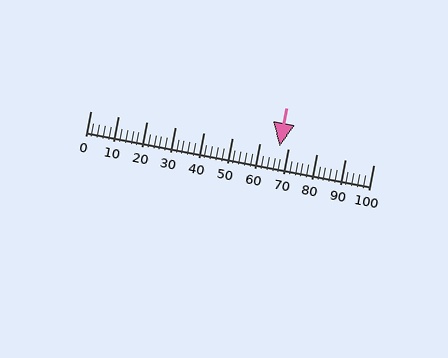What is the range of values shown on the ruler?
The ruler shows values from 0 to 100.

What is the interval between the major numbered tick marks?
The major tick marks are spaced 10 units apart.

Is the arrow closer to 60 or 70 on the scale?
The arrow is closer to 70.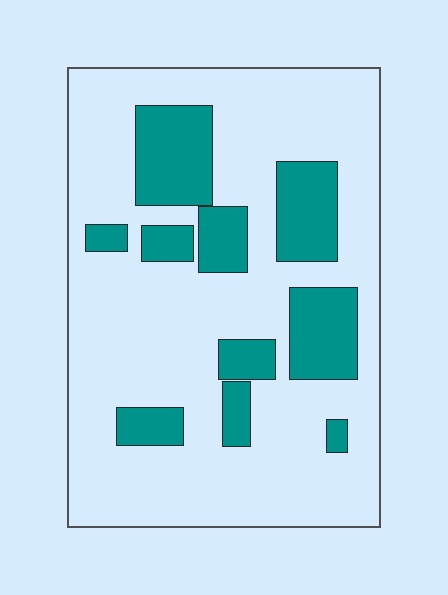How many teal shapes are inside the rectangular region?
10.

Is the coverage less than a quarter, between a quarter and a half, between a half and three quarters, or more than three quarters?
Less than a quarter.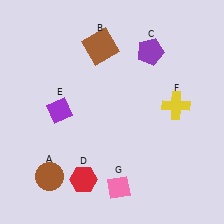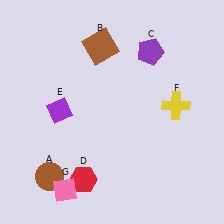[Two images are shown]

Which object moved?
The pink diamond (G) moved left.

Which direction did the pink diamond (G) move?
The pink diamond (G) moved left.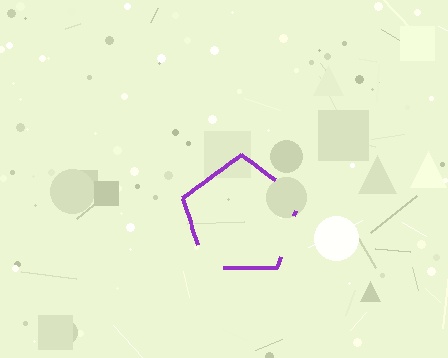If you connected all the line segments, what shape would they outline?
They would outline a pentagon.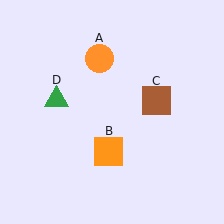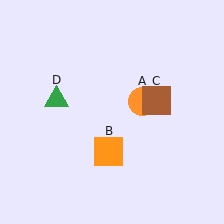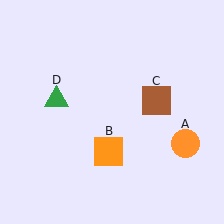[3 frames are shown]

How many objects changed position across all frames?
1 object changed position: orange circle (object A).